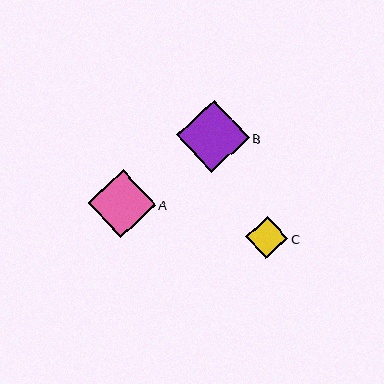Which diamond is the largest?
Diamond B is the largest with a size of approximately 73 pixels.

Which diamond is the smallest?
Diamond C is the smallest with a size of approximately 42 pixels.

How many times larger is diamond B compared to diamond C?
Diamond B is approximately 1.7 times the size of diamond C.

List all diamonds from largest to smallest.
From largest to smallest: B, A, C.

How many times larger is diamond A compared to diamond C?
Diamond A is approximately 1.6 times the size of diamond C.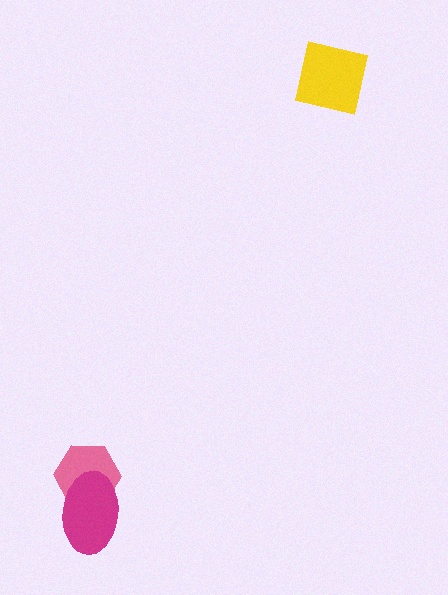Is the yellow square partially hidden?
No, no other shape covers it.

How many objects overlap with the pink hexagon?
1 object overlaps with the pink hexagon.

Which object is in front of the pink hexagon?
The magenta ellipse is in front of the pink hexagon.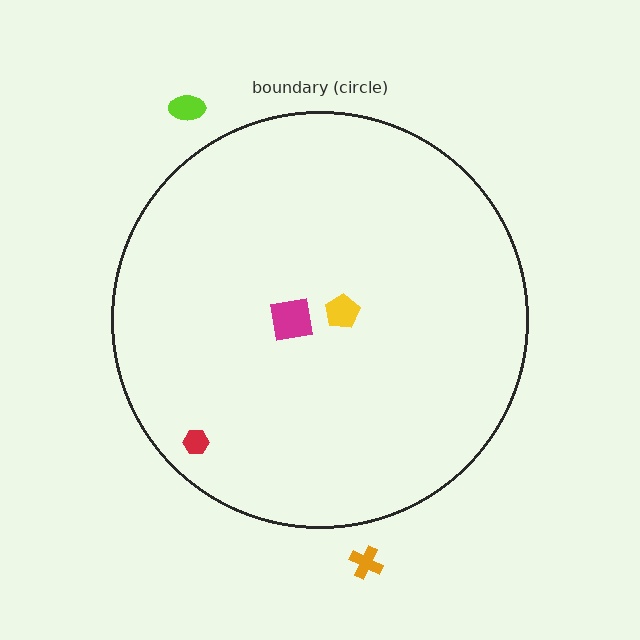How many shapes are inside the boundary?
3 inside, 2 outside.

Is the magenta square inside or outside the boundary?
Inside.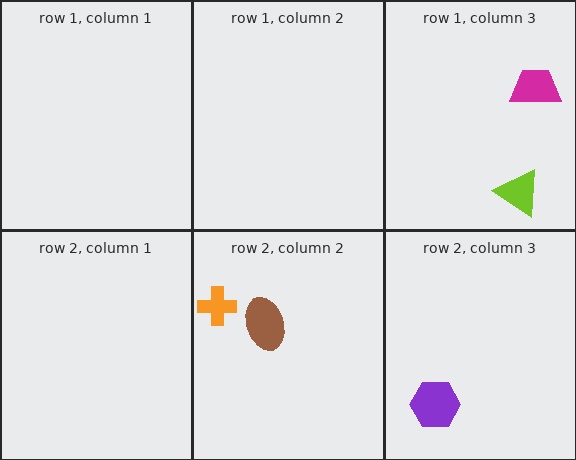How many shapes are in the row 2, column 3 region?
1.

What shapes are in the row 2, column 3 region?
The purple hexagon.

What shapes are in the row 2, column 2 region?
The brown ellipse, the orange cross.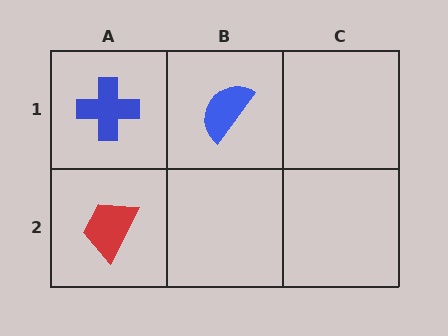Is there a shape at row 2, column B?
No, that cell is empty.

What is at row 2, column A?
A red trapezoid.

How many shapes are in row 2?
1 shape.